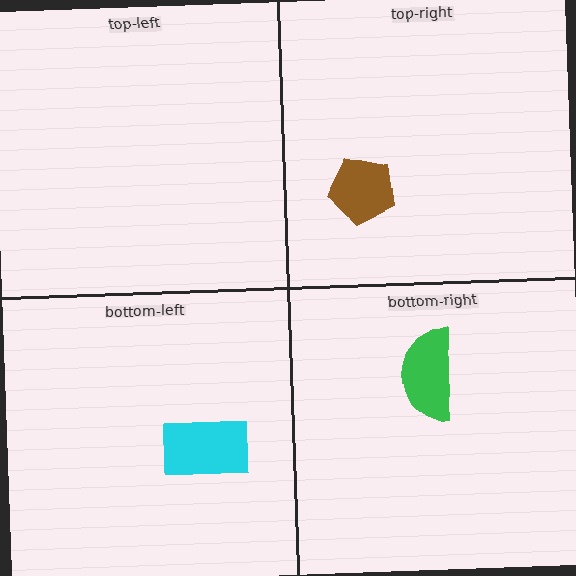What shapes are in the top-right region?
The brown pentagon.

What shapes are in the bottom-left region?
The cyan rectangle.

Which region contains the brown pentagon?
The top-right region.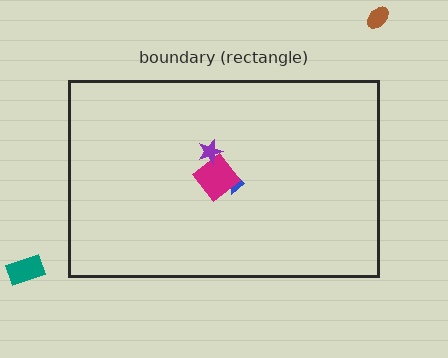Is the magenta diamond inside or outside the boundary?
Inside.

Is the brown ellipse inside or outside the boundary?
Outside.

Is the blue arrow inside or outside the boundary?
Inside.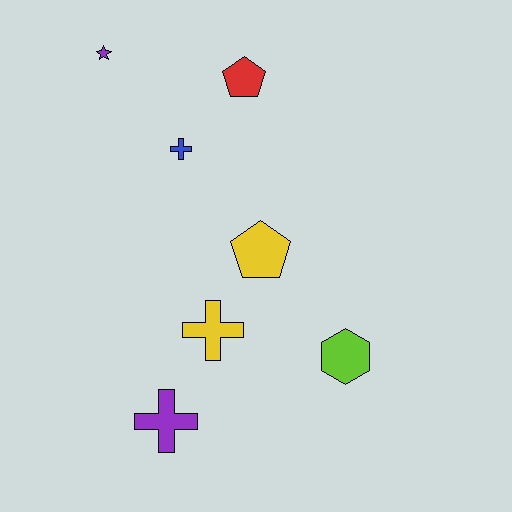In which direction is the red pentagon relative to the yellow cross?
The red pentagon is above the yellow cross.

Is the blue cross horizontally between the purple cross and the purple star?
No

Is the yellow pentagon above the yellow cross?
Yes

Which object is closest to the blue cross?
The red pentagon is closest to the blue cross.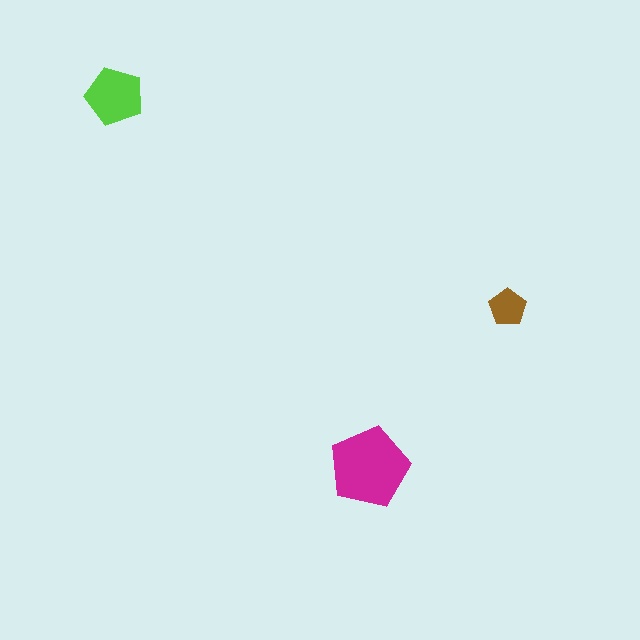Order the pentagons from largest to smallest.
the magenta one, the lime one, the brown one.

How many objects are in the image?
There are 3 objects in the image.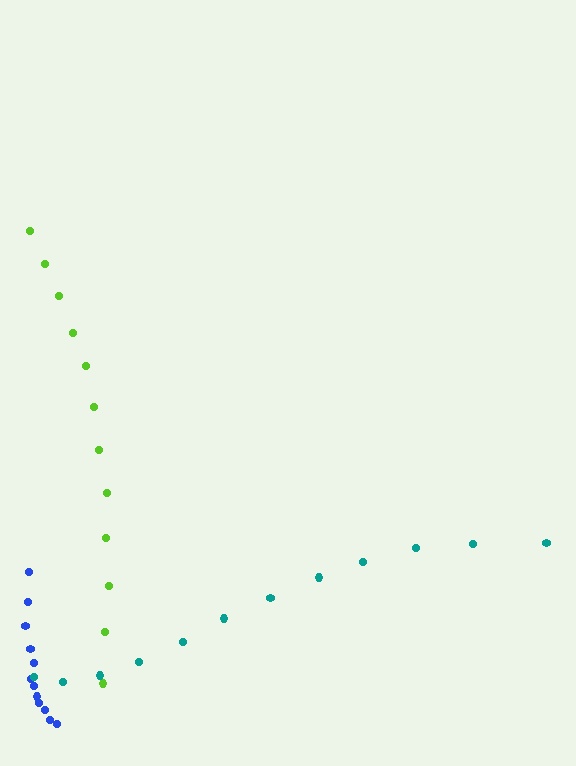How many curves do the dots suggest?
There are 3 distinct paths.